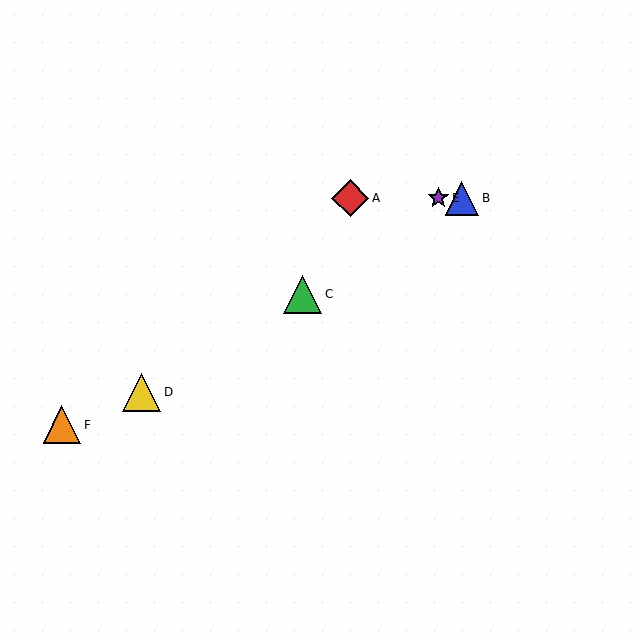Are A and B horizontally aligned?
Yes, both are at y≈198.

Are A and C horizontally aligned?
No, A is at y≈198 and C is at y≈294.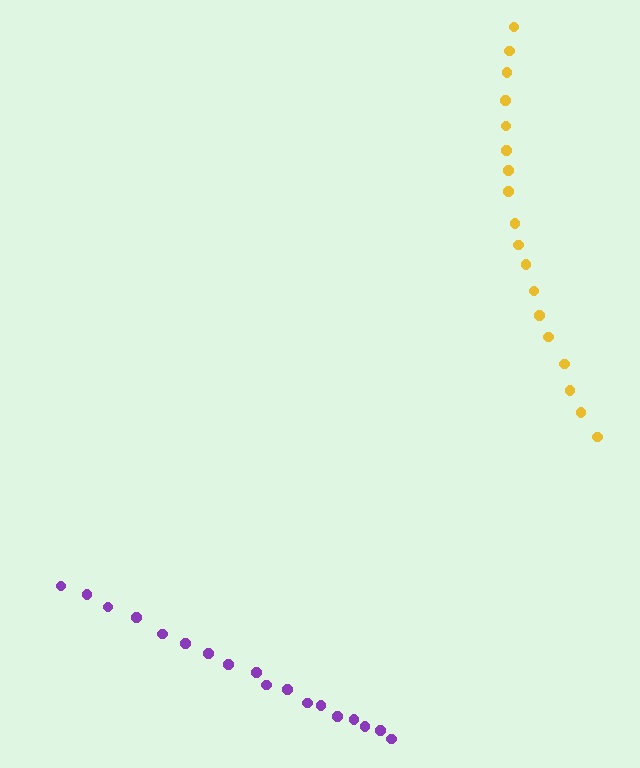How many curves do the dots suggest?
There are 2 distinct paths.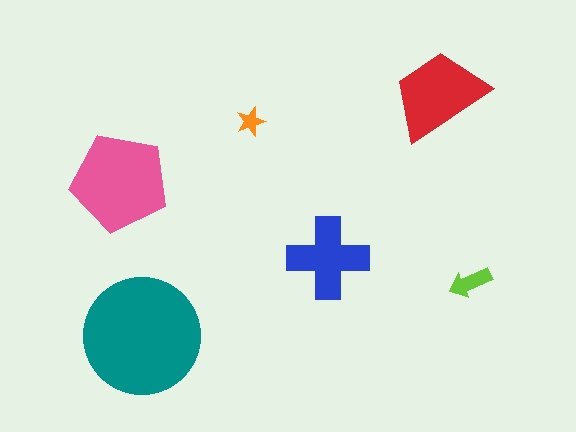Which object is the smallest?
The orange star.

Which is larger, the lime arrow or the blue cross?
The blue cross.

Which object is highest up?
The red trapezoid is topmost.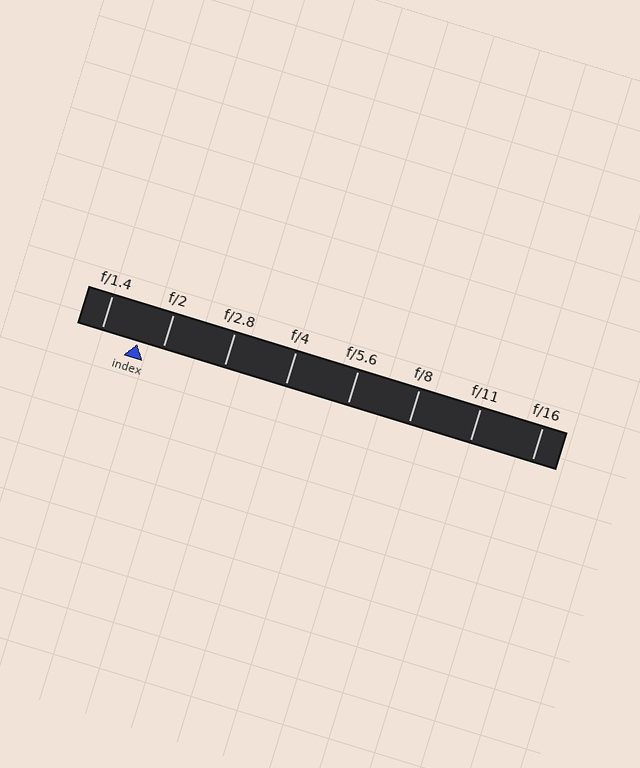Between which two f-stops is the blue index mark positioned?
The index mark is between f/1.4 and f/2.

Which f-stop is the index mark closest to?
The index mark is closest to f/2.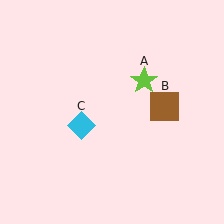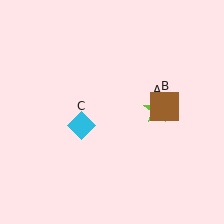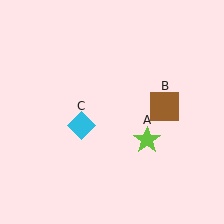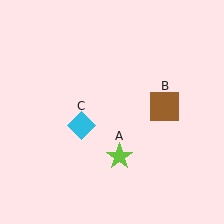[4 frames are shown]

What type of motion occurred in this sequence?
The lime star (object A) rotated clockwise around the center of the scene.